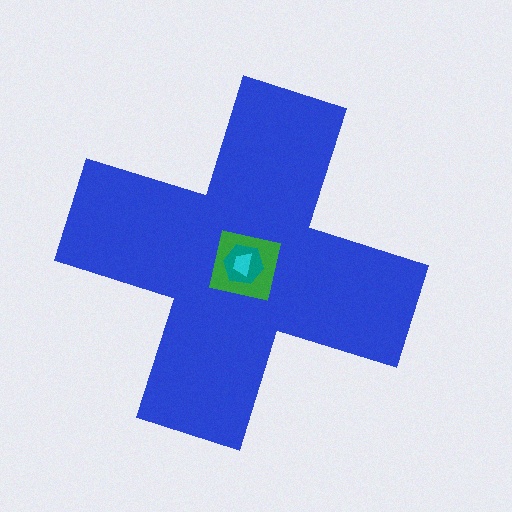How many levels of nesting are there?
4.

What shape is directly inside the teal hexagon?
The cyan trapezoid.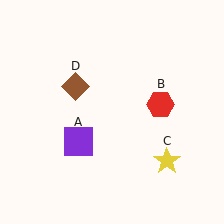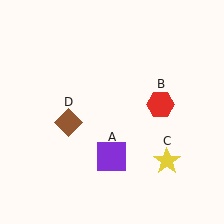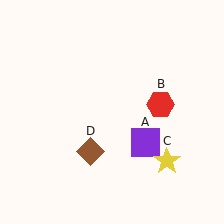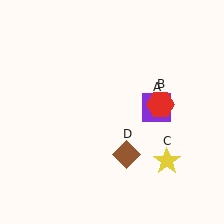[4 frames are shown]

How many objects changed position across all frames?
2 objects changed position: purple square (object A), brown diamond (object D).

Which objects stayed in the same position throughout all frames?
Red hexagon (object B) and yellow star (object C) remained stationary.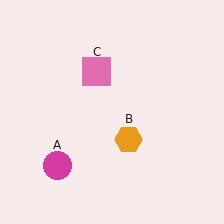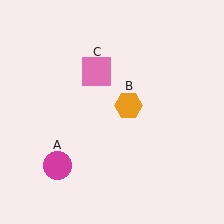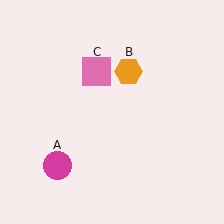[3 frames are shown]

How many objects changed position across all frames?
1 object changed position: orange hexagon (object B).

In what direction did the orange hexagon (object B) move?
The orange hexagon (object B) moved up.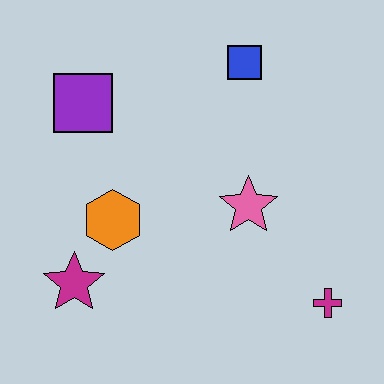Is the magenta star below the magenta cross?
No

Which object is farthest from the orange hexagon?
The magenta cross is farthest from the orange hexagon.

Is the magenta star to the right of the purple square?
No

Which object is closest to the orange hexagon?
The magenta star is closest to the orange hexagon.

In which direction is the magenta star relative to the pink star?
The magenta star is to the left of the pink star.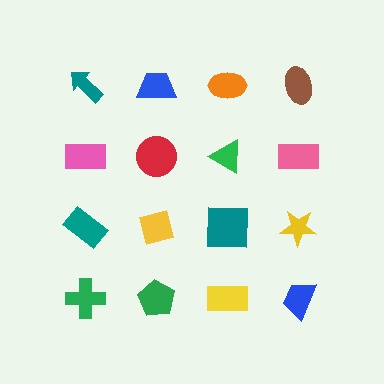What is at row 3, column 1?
A teal rectangle.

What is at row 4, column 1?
A green cross.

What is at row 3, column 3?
A teal square.